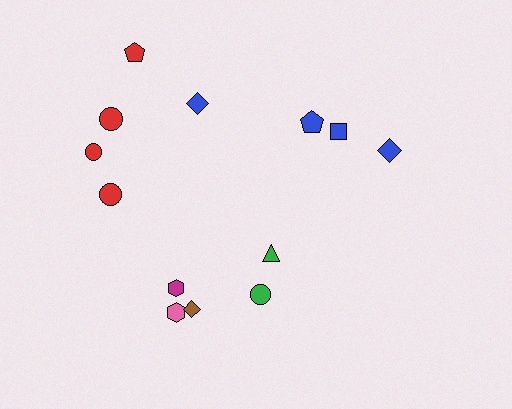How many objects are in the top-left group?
There are 5 objects.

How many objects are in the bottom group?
There are 5 objects.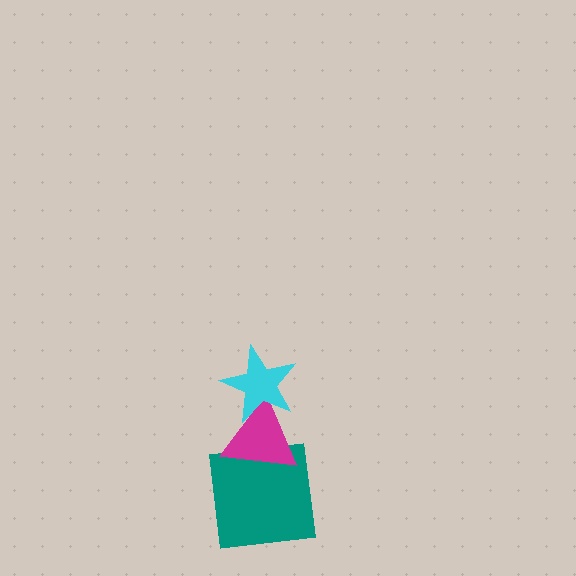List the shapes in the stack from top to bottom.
From top to bottom: the cyan star, the magenta triangle, the teal square.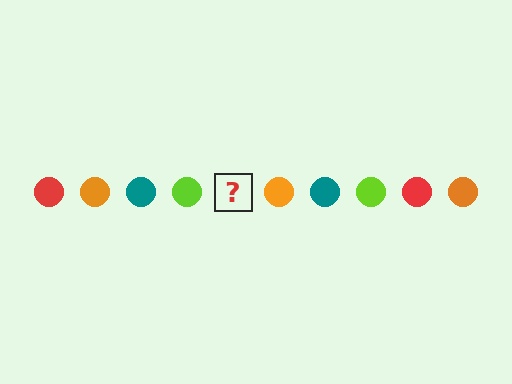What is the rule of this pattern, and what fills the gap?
The rule is that the pattern cycles through red, orange, teal, lime circles. The gap should be filled with a red circle.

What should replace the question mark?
The question mark should be replaced with a red circle.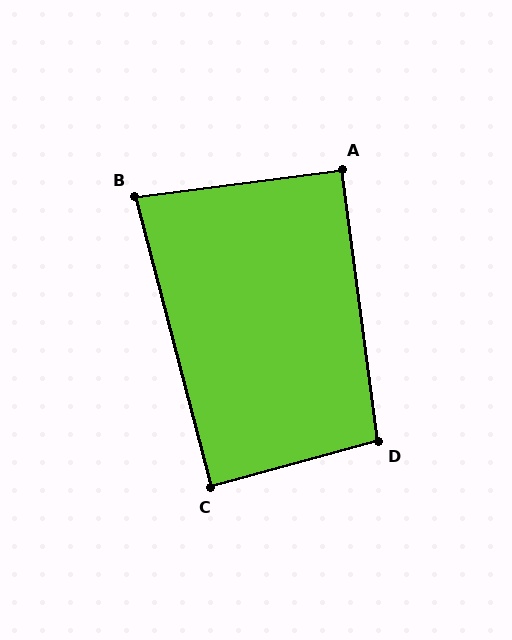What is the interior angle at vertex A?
Approximately 90 degrees (approximately right).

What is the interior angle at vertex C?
Approximately 90 degrees (approximately right).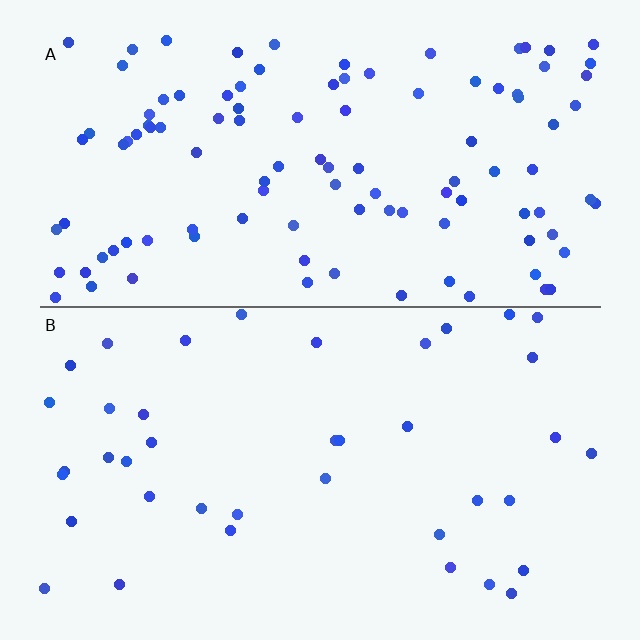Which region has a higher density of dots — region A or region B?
A (the top).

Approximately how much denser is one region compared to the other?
Approximately 2.7× — region A over region B.